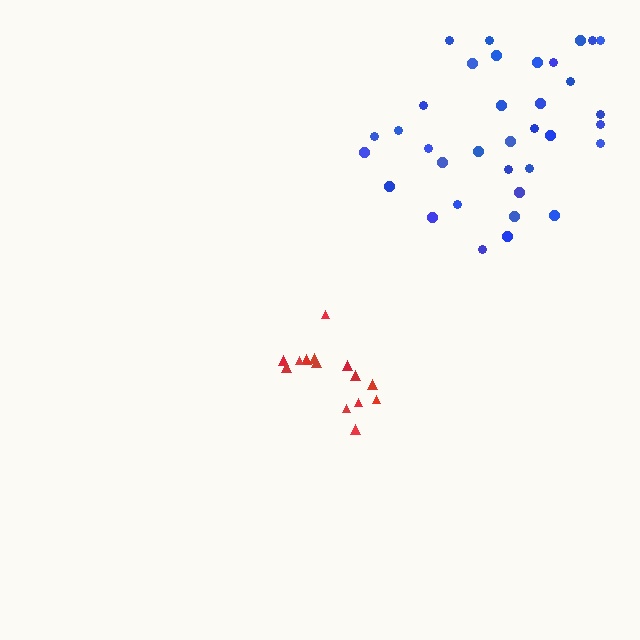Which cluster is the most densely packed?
Red.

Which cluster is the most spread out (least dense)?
Blue.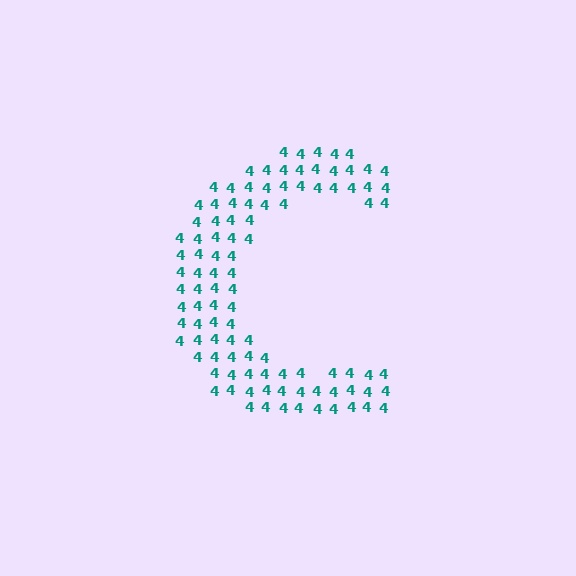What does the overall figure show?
The overall figure shows the letter C.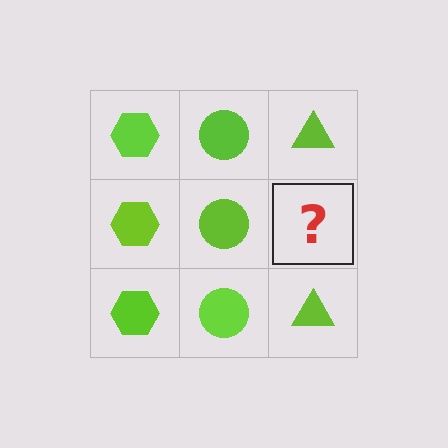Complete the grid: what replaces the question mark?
The question mark should be replaced with a lime triangle.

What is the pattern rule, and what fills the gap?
The rule is that each column has a consistent shape. The gap should be filled with a lime triangle.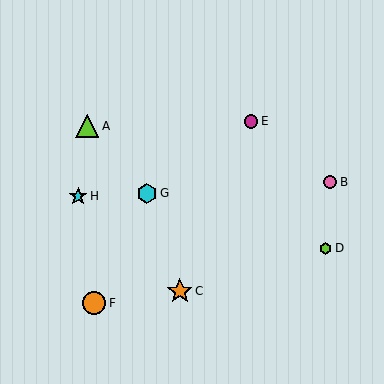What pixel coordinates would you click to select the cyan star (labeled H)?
Click at (78, 196) to select the cyan star H.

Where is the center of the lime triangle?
The center of the lime triangle is at (87, 126).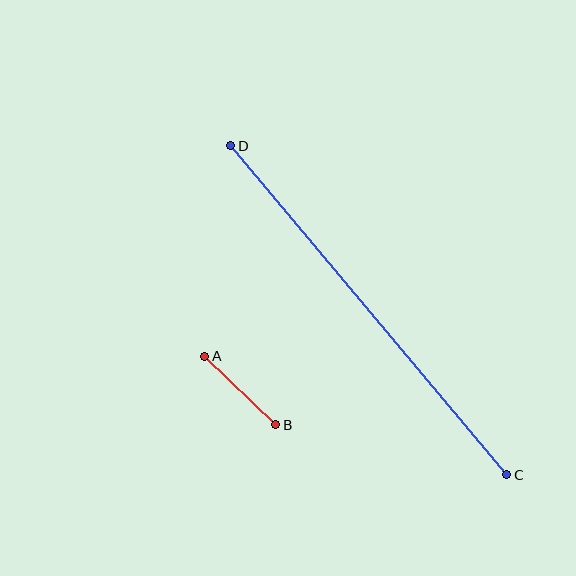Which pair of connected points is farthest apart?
Points C and D are farthest apart.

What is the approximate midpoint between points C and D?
The midpoint is at approximately (369, 310) pixels.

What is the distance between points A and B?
The distance is approximately 98 pixels.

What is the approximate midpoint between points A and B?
The midpoint is at approximately (240, 391) pixels.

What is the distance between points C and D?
The distance is approximately 430 pixels.